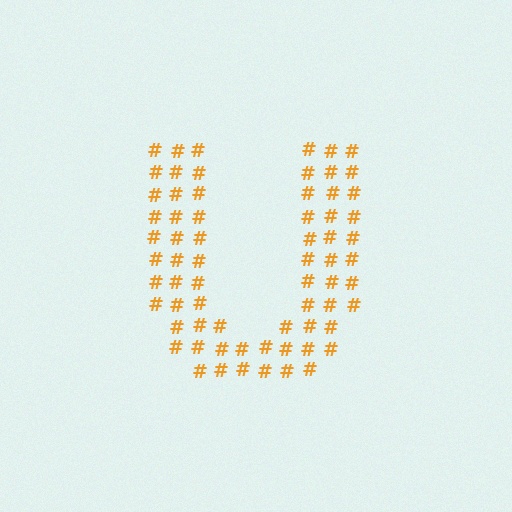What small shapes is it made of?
It is made of small hash symbols.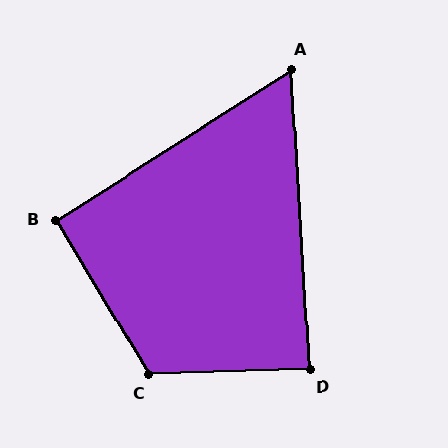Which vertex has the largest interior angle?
C, at approximately 119 degrees.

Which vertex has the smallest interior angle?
A, at approximately 61 degrees.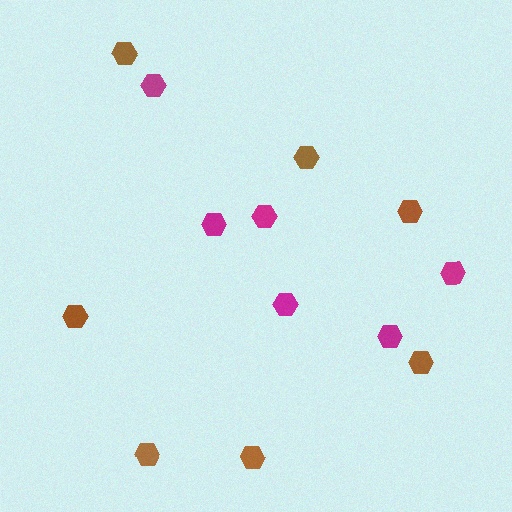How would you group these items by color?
There are 2 groups: one group of magenta hexagons (6) and one group of brown hexagons (7).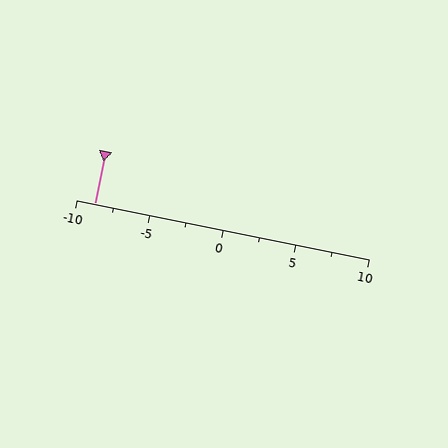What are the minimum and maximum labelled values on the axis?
The axis runs from -10 to 10.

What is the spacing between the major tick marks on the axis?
The major ticks are spaced 5 apart.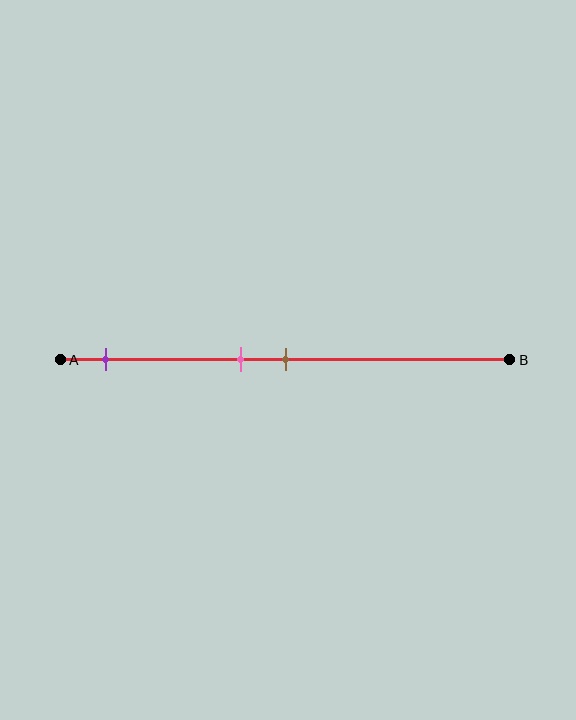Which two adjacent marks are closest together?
The pink and brown marks are the closest adjacent pair.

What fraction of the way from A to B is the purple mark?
The purple mark is approximately 10% (0.1) of the way from A to B.